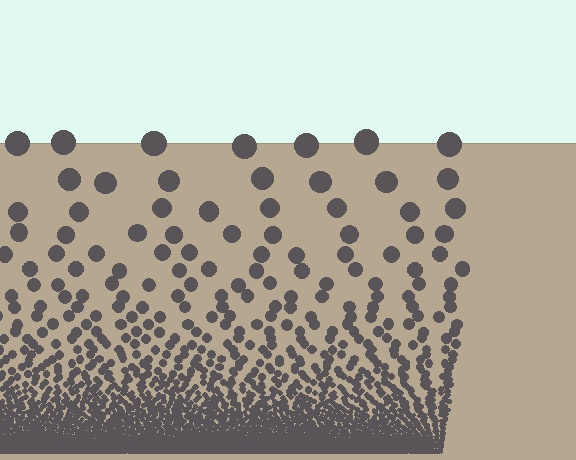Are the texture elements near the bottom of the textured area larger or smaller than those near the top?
Smaller. The gradient is inverted — elements near the bottom are smaller and denser.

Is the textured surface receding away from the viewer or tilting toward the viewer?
The surface appears to tilt toward the viewer. Texture elements get larger and sparser toward the top.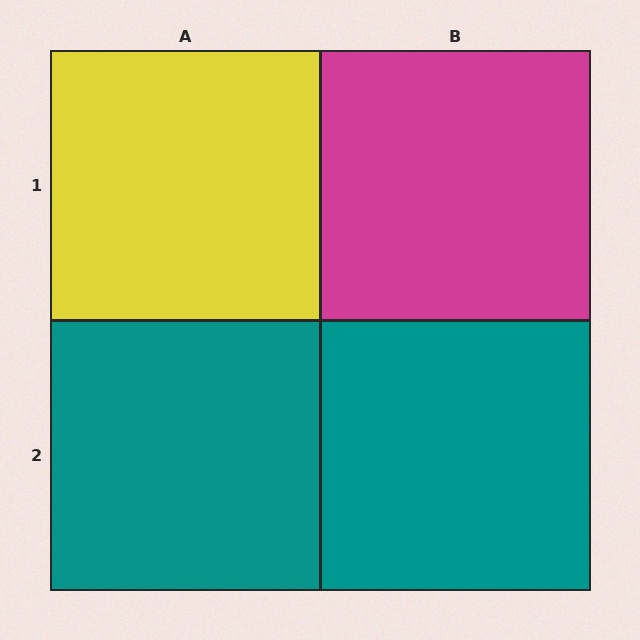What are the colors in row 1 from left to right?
Yellow, magenta.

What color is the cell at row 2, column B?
Teal.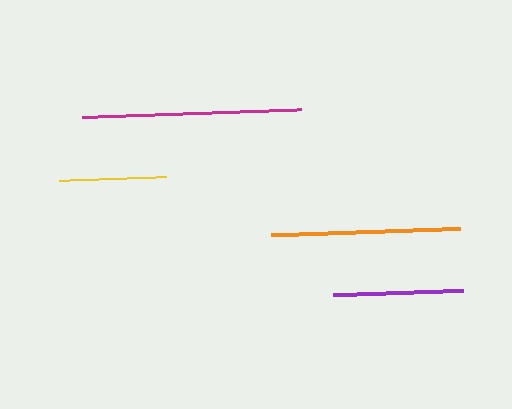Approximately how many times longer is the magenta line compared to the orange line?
The magenta line is approximately 1.2 times the length of the orange line.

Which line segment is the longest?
The magenta line is the longest at approximately 219 pixels.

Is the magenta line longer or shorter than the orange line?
The magenta line is longer than the orange line.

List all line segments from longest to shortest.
From longest to shortest: magenta, orange, purple, yellow.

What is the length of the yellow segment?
The yellow segment is approximately 108 pixels long.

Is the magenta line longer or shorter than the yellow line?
The magenta line is longer than the yellow line.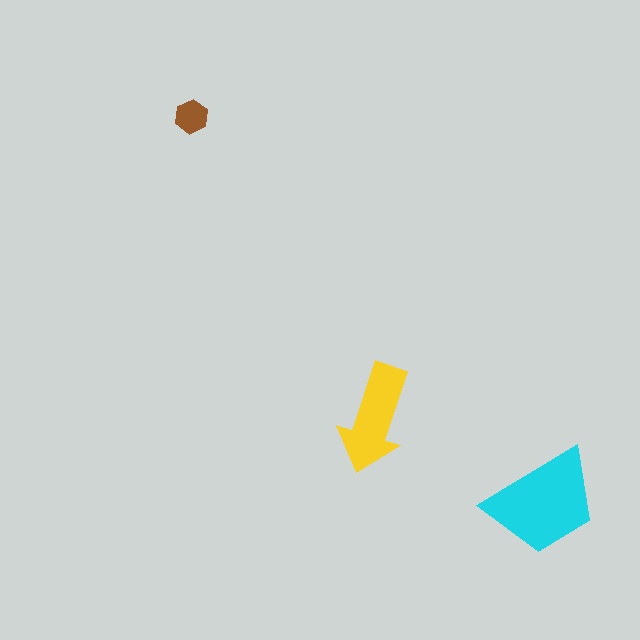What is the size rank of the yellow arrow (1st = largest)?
2nd.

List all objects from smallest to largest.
The brown hexagon, the yellow arrow, the cyan trapezoid.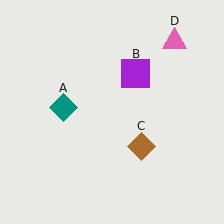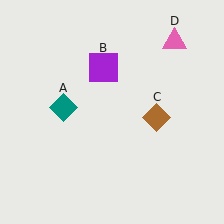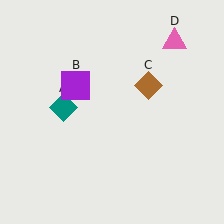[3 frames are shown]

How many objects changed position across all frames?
2 objects changed position: purple square (object B), brown diamond (object C).